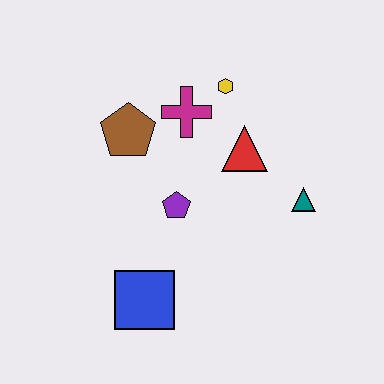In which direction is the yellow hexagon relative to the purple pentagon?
The yellow hexagon is above the purple pentagon.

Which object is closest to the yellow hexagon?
The magenta cross is closest to the yellow hexagon.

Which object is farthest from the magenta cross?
The blue square is farthest from the magenta cross.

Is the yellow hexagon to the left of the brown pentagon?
No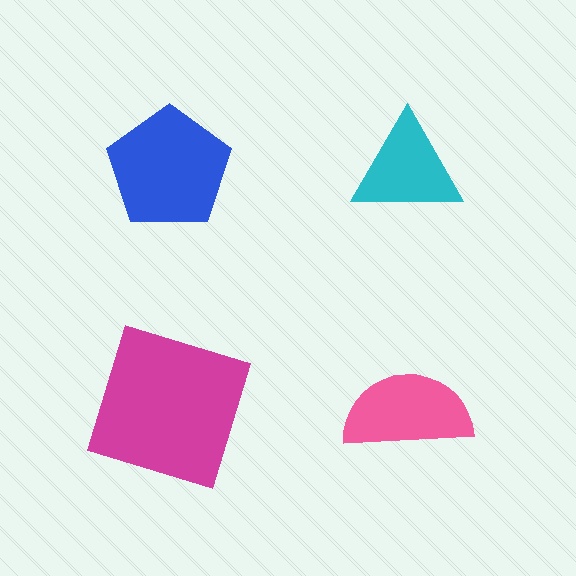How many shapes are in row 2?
2 shapes.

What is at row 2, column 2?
A pink semicircle.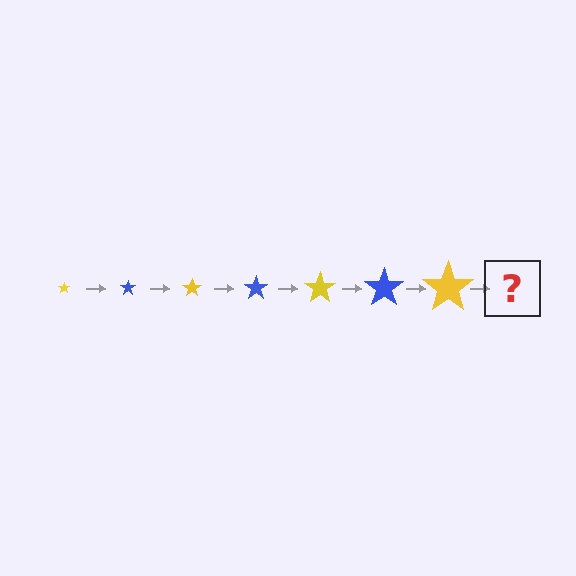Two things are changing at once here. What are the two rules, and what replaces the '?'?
The two rules are that the star grows larger each step and the color cycles through yellow and blue. The '?' should be a blue star, larger than the previous one.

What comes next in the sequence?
The next element should be a blue star, larger than the previous one.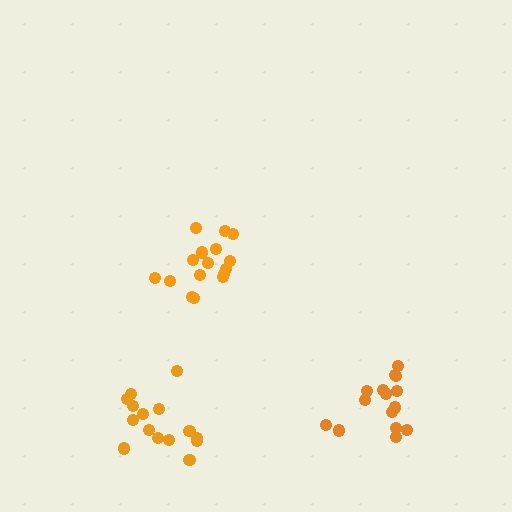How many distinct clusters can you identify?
There are 3 distinct clusters.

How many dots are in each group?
Group 1: 16 dots, Group 2: 15 dots, Group 3: 15 dots (46 total).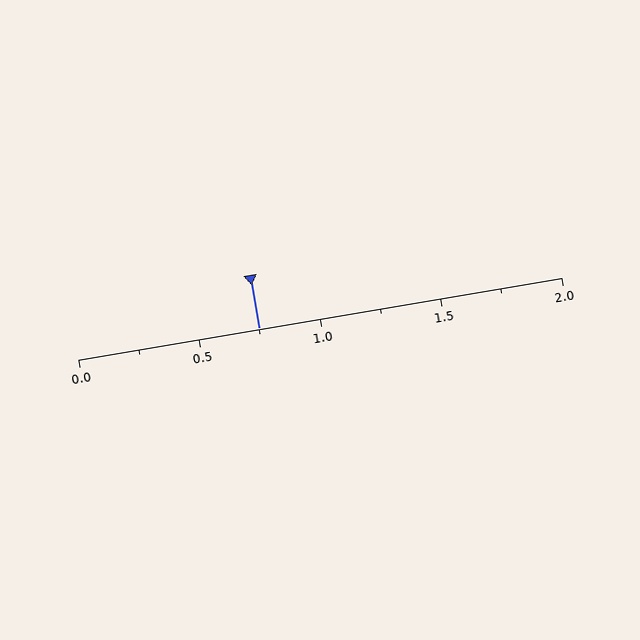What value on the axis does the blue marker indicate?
The marker indicates approximately 0.75.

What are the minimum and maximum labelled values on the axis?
The axis runs from 0.0 to 2.0.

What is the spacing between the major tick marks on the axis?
The major ticks are spaced 0.5 apart.